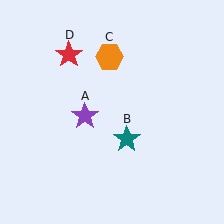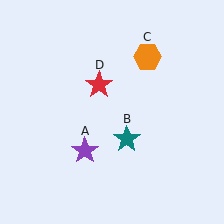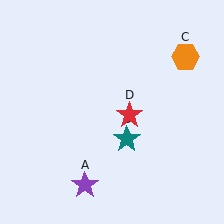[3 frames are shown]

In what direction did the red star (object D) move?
The red star (object D) moved down and to the right.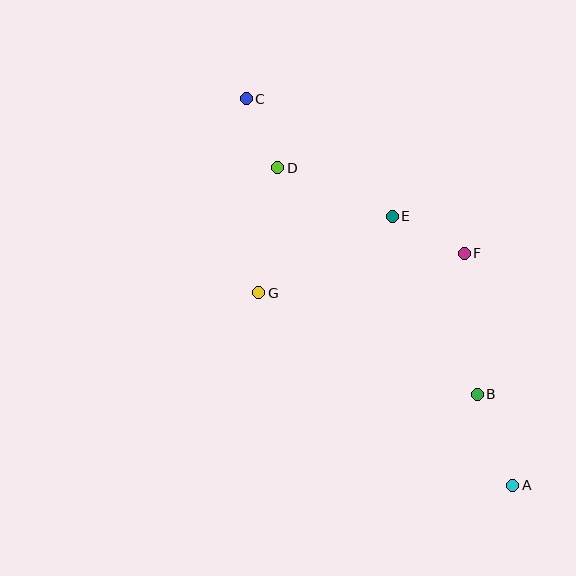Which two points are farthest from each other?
Points A and C are farthest from each other.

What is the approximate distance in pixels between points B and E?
The distance between B and E is approximately 197 pixels.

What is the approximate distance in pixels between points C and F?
The distance between C and F is approximately 267 pixels.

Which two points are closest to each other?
Points C and D are closest to each other.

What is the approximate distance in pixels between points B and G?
The distance between B and G is approximately 241 pixels.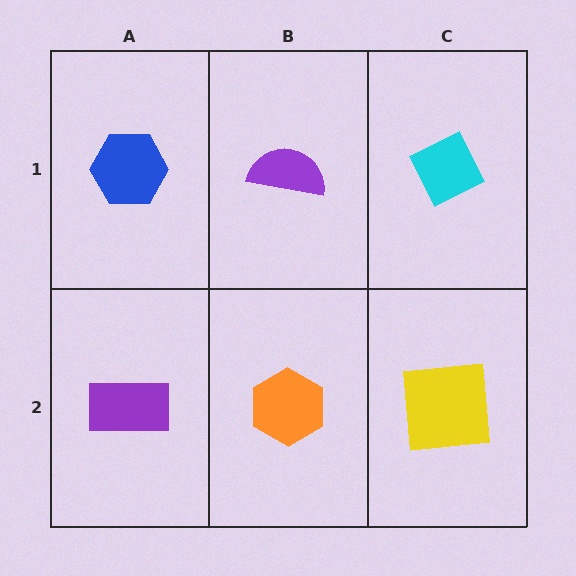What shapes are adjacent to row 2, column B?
A purple semicircle (row 1, column B), a purple rectangle (row 2, column A), a yellow square (row 2, column C).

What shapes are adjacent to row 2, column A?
A blue hexagon (row 1, column A), an orange hexagon (row 2, column B).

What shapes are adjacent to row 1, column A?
A purple rectangle (row 2, column A), a purple semicircle (row 1, column B).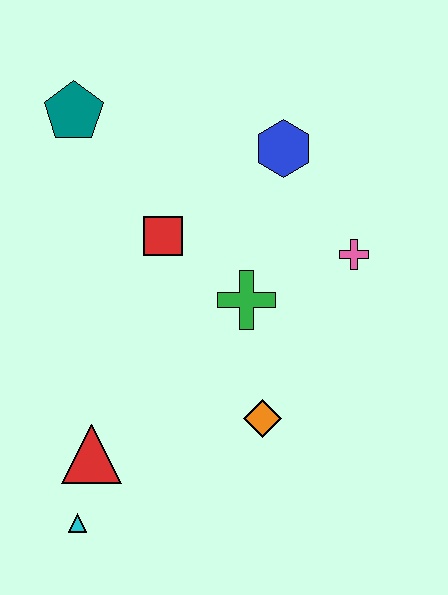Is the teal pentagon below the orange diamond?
No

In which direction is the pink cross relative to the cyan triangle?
The pink cross is to the right of the cyan triangle.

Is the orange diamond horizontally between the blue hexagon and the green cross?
Yes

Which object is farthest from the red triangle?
The blue hexagon is farthest from the red triangle.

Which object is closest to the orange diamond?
The green cross is closest to the orange diamond.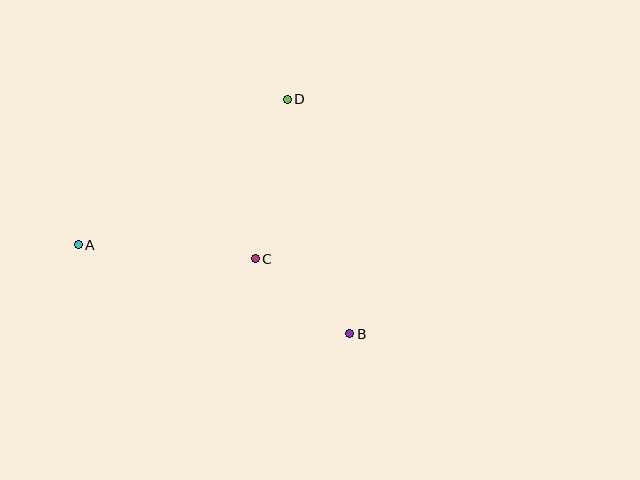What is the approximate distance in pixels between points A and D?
The distance between A and D is approximately 255 pixels.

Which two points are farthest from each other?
Points A and B are farthest from each other.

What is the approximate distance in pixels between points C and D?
The distance between C and D is approximately 163 pixels.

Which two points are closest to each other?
Points B and C are closest to each other.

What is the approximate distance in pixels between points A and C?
The distance between A and C is approximately 177 pixels.